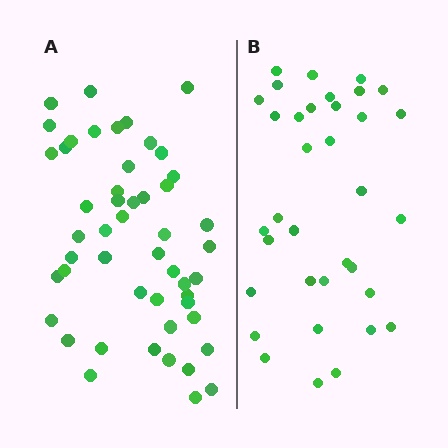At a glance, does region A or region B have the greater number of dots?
Region A (the left region) has more dots.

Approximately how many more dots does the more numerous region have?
Region A has approximately 15 more dots than region B.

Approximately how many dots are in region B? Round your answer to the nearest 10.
About 40 dots. (The exact count is 35, which rounds to 40.)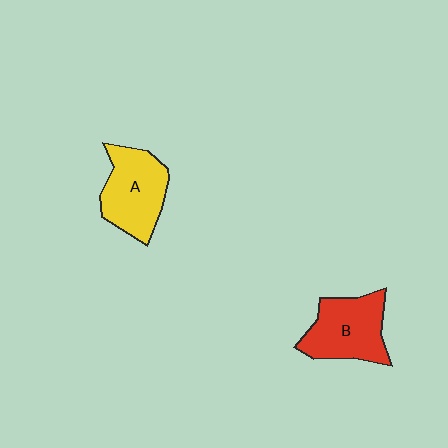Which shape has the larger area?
Shape A (yellow).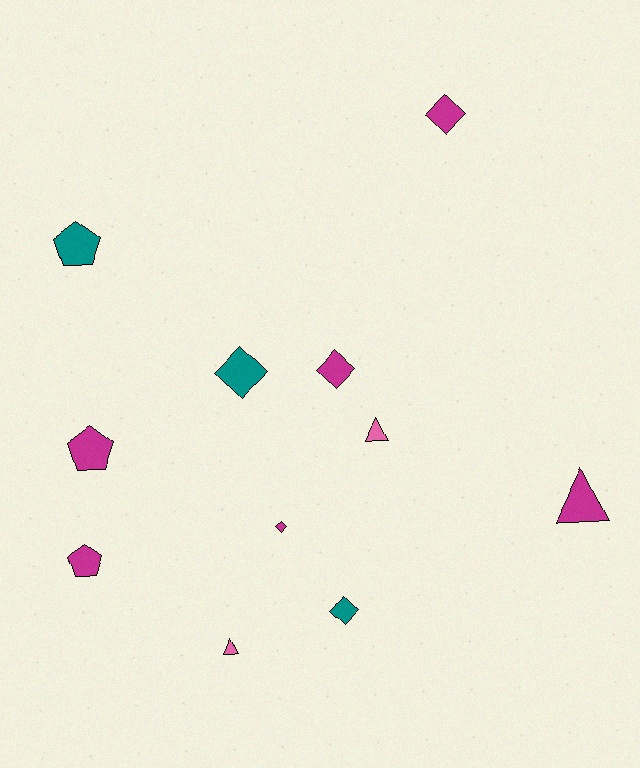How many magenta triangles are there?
There is 1 magenta triangle.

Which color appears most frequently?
Magenta, with 6 objects.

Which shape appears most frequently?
Diamond, with 5 objects.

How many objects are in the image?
There are 11 objects.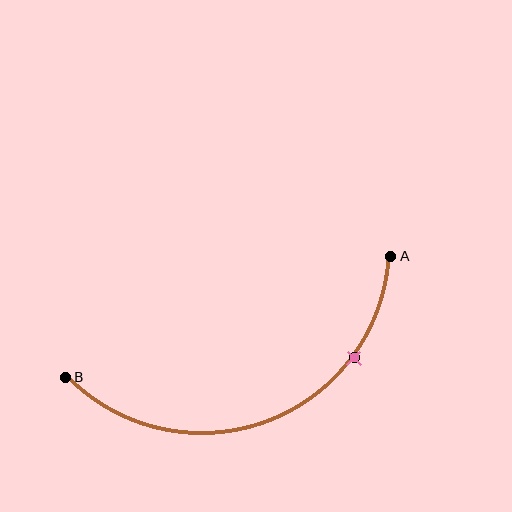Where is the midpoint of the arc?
The arc midpoint is the point on the curve farthest from the straight line joining A and B. It sits below that line.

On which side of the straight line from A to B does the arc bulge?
The arc bulges below the straight line connecting A and B.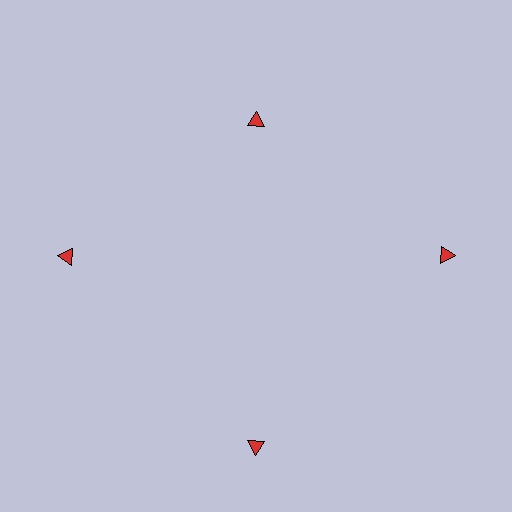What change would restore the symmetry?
The symmetry would be restored by moving it outward, back onto the ring so that all 4 triangles sit at equal angles and equal distance from the center.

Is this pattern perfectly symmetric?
No. The 4 red triangles are arranged in a ring, but one element near the 12 o'clock position is pulled inward toward the center, breaking the 4-fold rotational symmetry.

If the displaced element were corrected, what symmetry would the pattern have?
It would have 4-fold rotational symmetry — the pattern would map onto itself every 90 degrees.